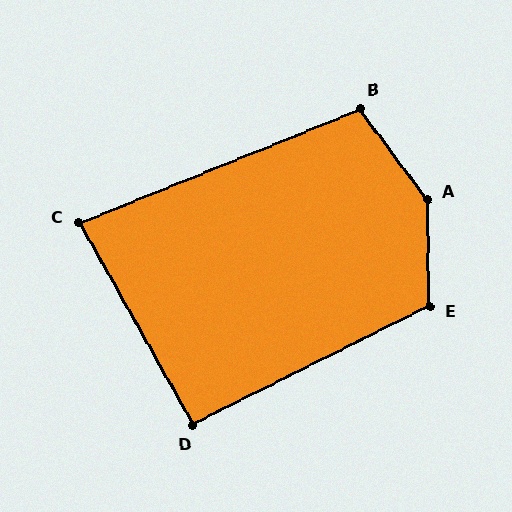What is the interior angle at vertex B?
Approximately 105 degrees (obtuse).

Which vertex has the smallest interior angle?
C, at approximately 83 degrees.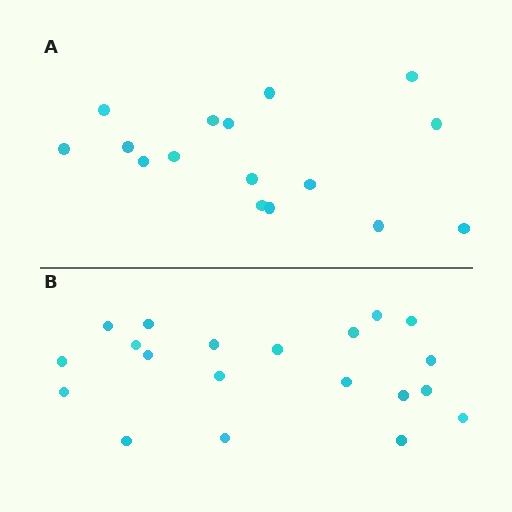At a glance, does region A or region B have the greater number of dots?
Region B (the bottom region) has more dots.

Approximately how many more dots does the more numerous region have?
Region B has about 4 more dots than region A.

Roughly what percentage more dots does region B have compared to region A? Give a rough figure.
About 25% more.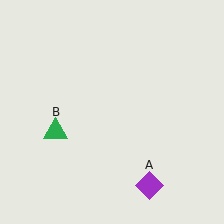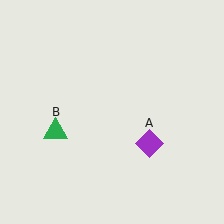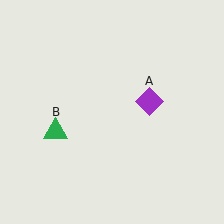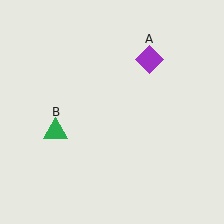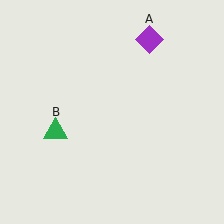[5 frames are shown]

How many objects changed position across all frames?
1 object changed position: purple diamond (object A).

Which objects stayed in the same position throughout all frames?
Green triangle (object B) remained stationary.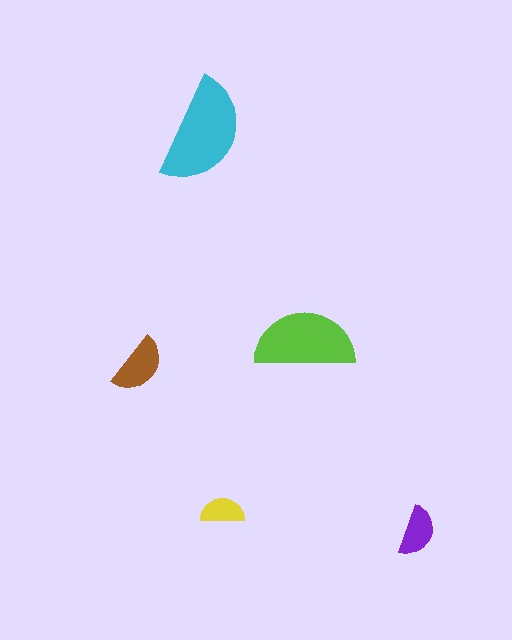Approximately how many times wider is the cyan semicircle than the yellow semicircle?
About 2.5 times wider.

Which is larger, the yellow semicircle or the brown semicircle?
The brown one.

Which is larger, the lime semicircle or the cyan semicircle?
The cyan one.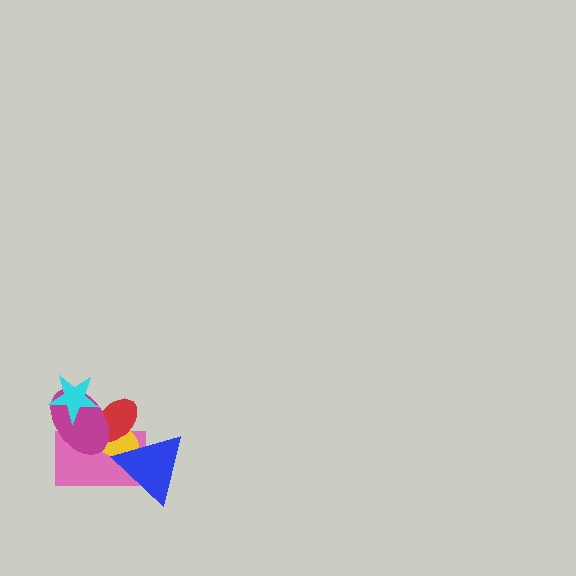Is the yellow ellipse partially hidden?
Yes, it is partially covered by another shape.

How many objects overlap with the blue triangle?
3 objects overlap with the blue triangle.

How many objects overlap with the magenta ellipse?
4 objects overlap with the magenta ellipse.